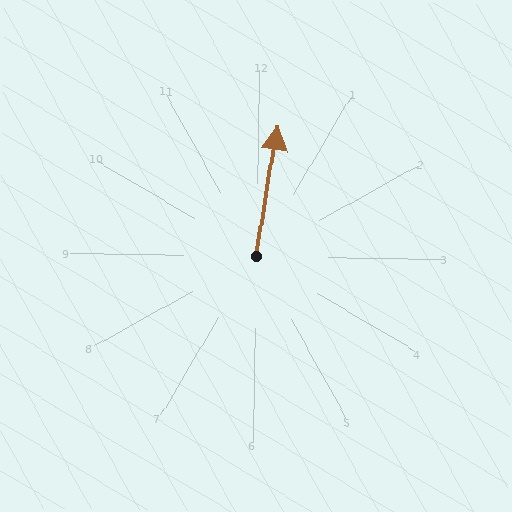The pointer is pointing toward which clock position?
Roughly 12 o'clock.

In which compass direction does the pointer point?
North.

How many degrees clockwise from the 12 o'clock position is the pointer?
Approximately 9 degrees.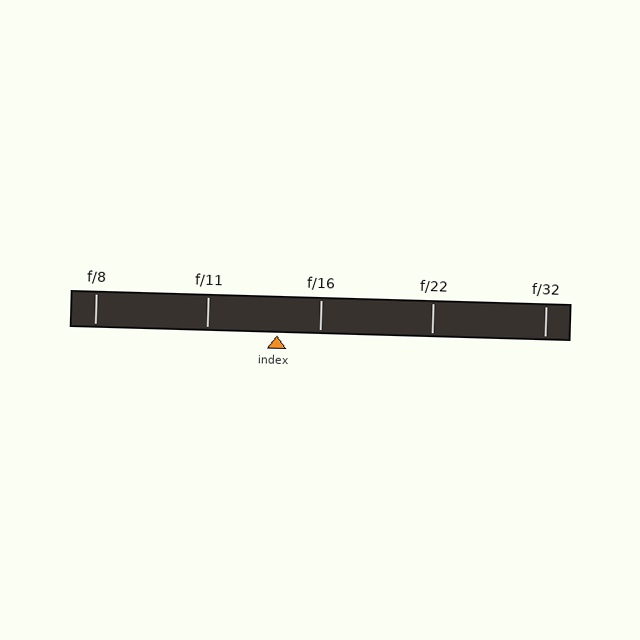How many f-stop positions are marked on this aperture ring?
There are 5 f-stop positions marked.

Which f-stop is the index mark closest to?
The index mark is closest to f/16.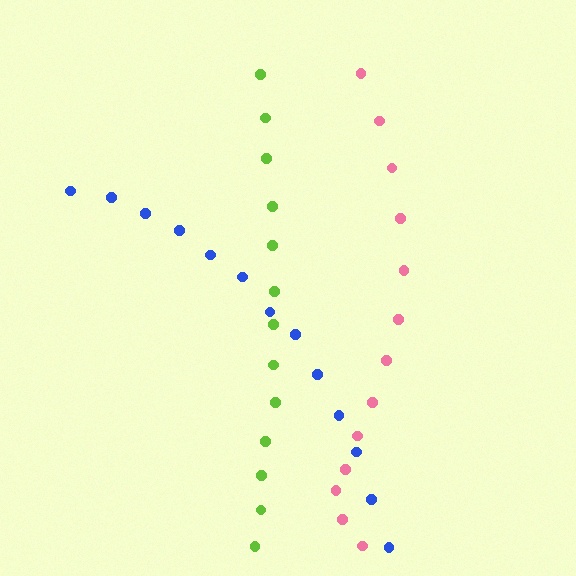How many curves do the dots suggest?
There are 3 distinct paths.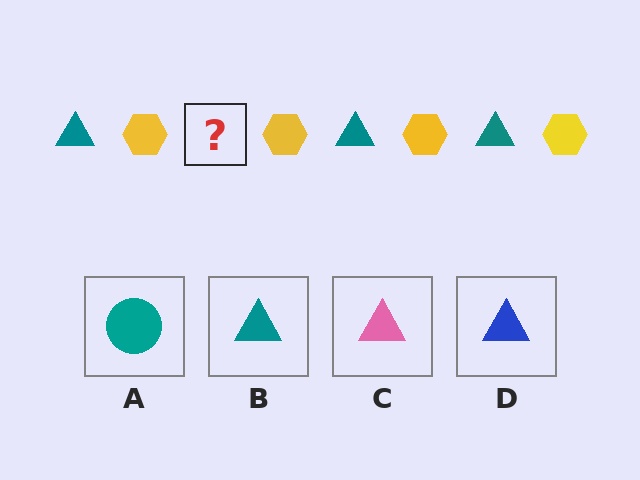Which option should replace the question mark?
Option B.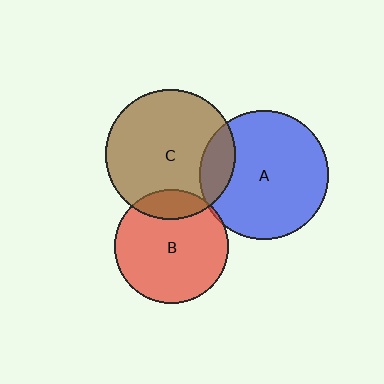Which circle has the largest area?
Circle C (brown).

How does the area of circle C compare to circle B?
Approximately 1.3 times.